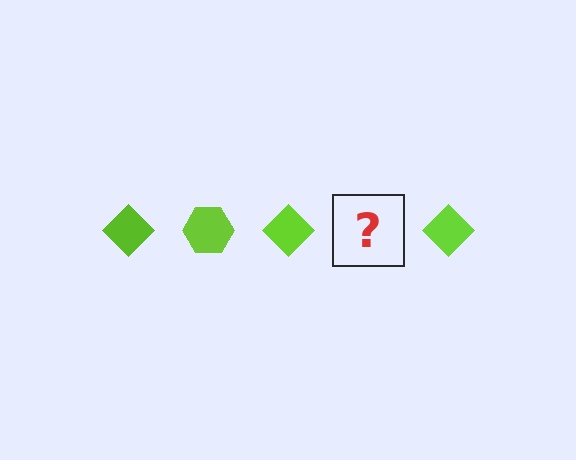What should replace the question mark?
The question mark should be replaced with a lime hexagon.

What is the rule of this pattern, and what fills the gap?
The rule is that the pattern cycles through diamond, hexagon shapes in lime. The gap should be filled with a lime hexagon.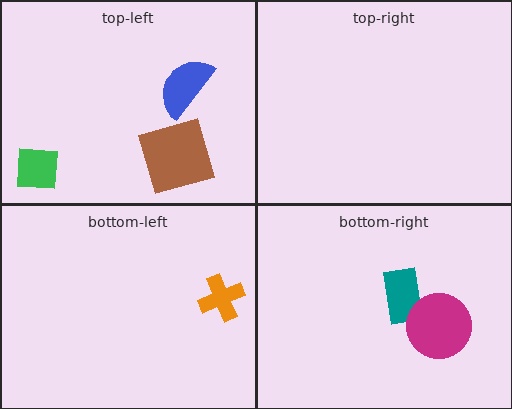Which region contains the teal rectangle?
The bottom-right region.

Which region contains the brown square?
The top-left region.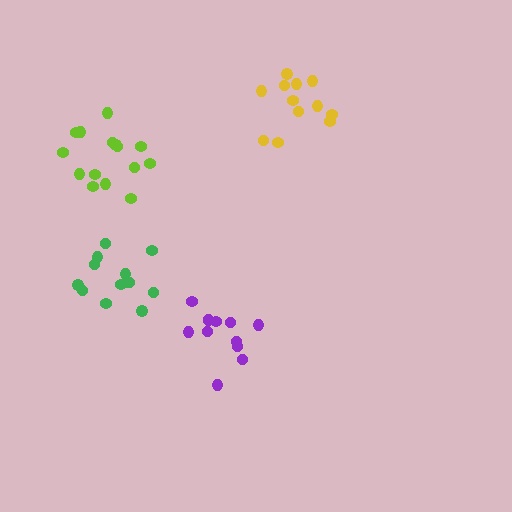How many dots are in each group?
Group 1: 15 dots, Group 2: 12 dots, Group 3: 12 dots, Group 4: 13 dots (52 total).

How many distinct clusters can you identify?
There are 4 distinct clusters.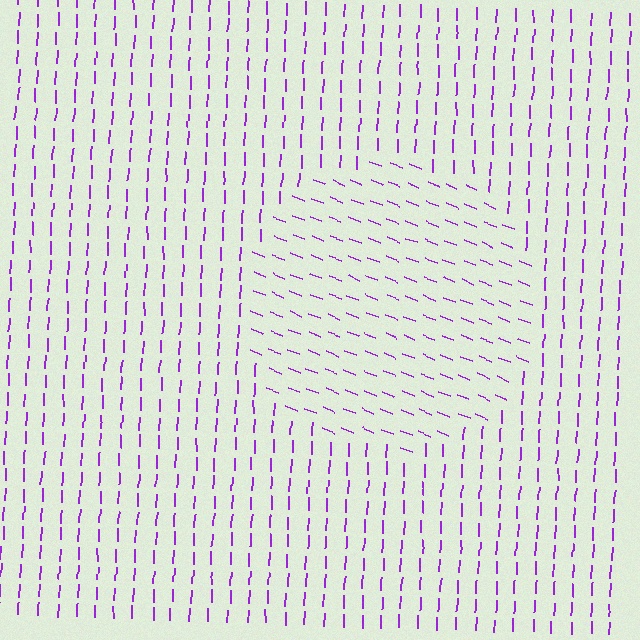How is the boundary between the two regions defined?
The boundary is defined purely by a change in line orientation (approximately 70 degrees difference). All lines are the same color and thickness.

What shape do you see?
I see a circle.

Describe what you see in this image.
The image is filled with small purple line segments. A circle region in the image has lines oriented differently from the surrounding lines, creating a visible texture boundary.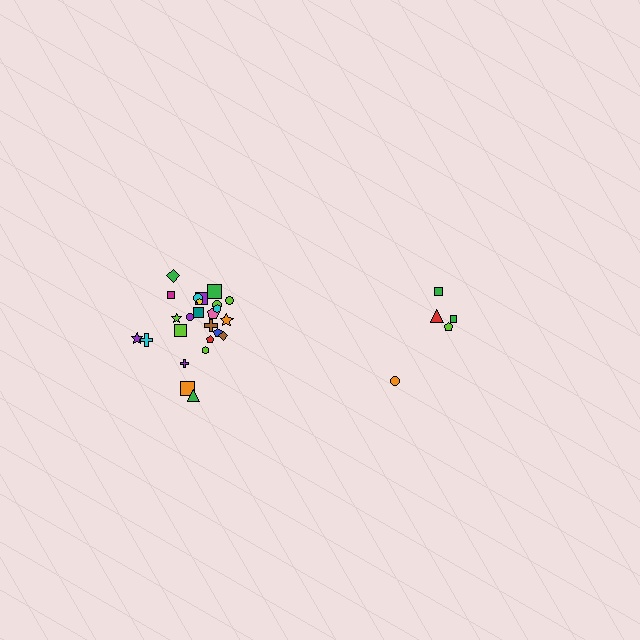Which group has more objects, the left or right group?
The left group.